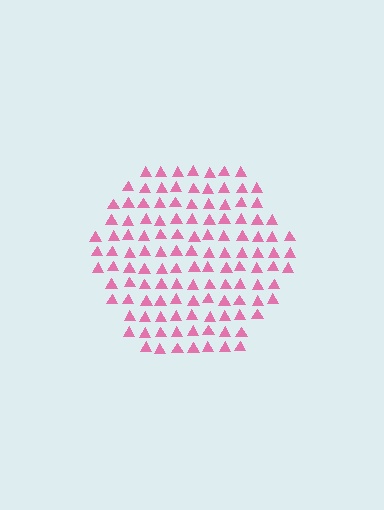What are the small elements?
The small elements are triangles.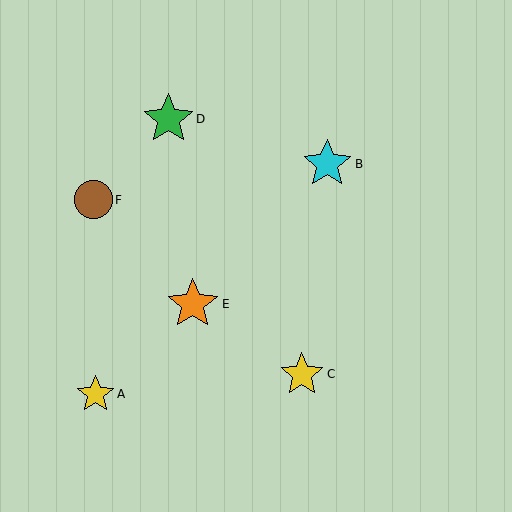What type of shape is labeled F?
Shape F is a brown circle.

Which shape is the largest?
The orange star (labeled E) is the largest.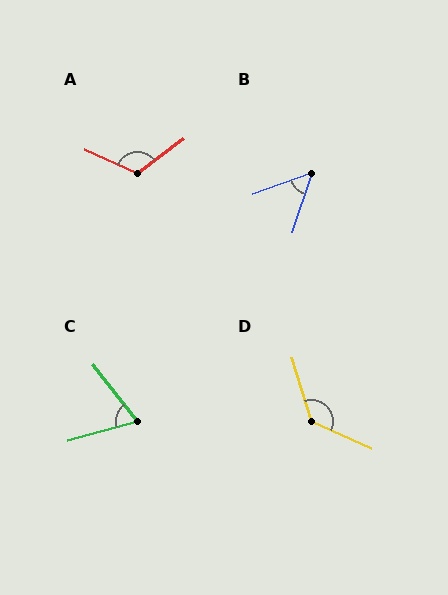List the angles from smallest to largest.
B (53°), C (67°), A (118°), D (132°).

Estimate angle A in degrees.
Approximately 118 degrees.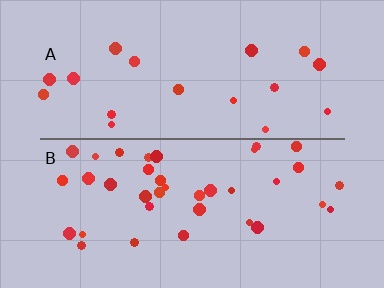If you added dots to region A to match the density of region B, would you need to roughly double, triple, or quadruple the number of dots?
Approximately double.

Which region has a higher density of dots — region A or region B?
B (the bottom).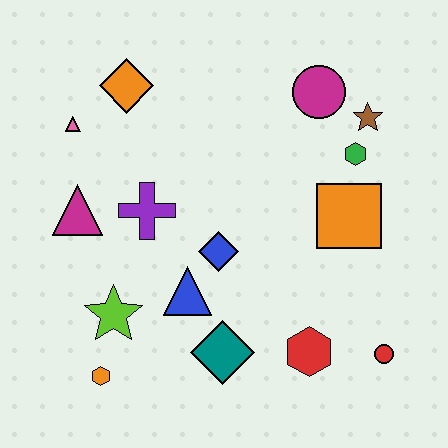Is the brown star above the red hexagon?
Yes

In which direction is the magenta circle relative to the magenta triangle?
The magenta circle is to the right of the magenta triangle.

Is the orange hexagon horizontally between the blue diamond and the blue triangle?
No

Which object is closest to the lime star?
The orange hexagon is closest to the lime star.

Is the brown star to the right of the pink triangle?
Yes